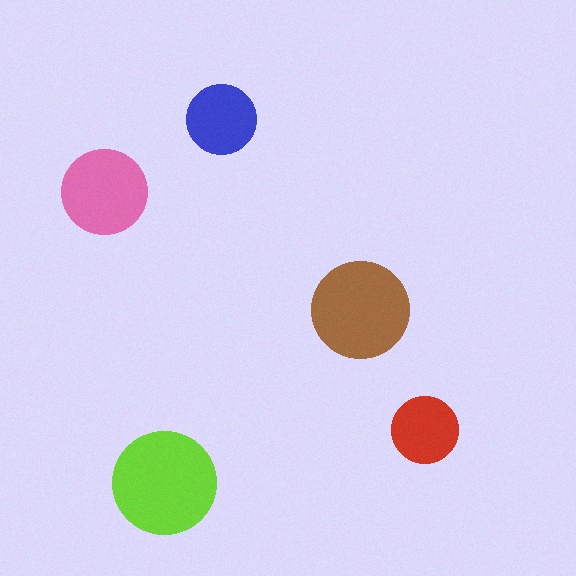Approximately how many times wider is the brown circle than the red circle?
About 1.5 times wider.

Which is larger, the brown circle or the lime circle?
The lime one.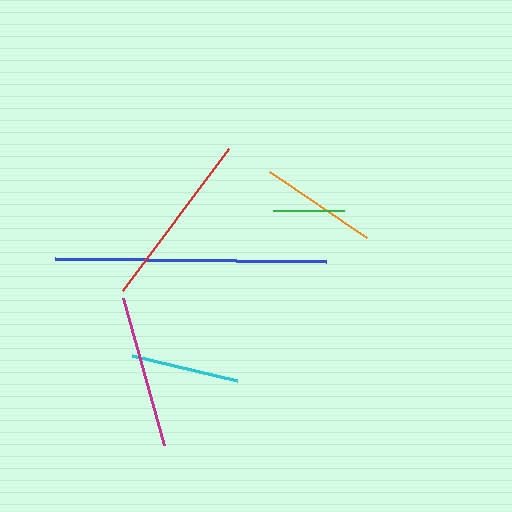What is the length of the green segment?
The green segment is approximately 71 pixels long.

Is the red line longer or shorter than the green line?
The red line is longer than the green line.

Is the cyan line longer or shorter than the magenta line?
The magenta line is longer than the cyan line.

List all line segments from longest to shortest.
From longest to shortest: blue, red, magenta, orange, cyan, green.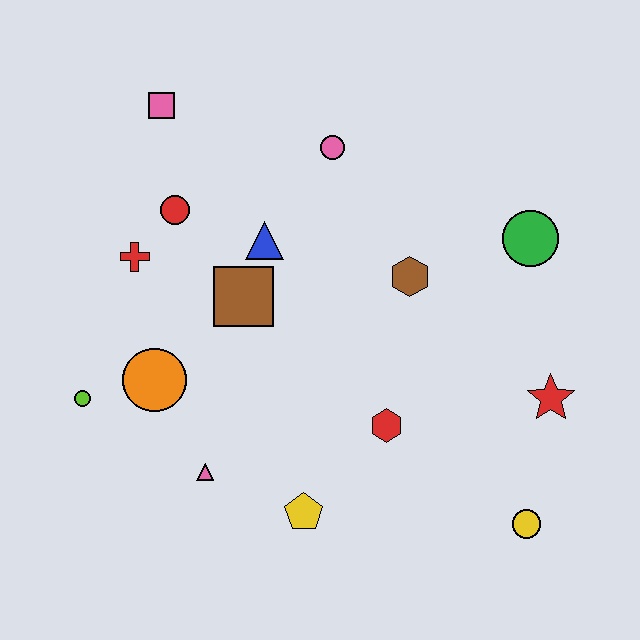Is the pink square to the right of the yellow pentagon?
No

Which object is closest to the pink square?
The red circle is closest to the pink square.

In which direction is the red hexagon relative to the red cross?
The red hexagon is to the right of the red cross.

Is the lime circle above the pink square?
No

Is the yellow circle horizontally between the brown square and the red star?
Yes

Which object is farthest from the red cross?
The yellow circle is farthest from the red cross.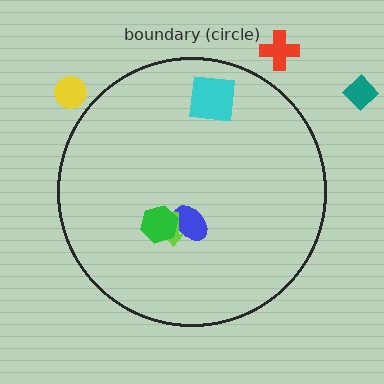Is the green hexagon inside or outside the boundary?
Inside.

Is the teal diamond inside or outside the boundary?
Outside.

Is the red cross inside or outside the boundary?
Outside.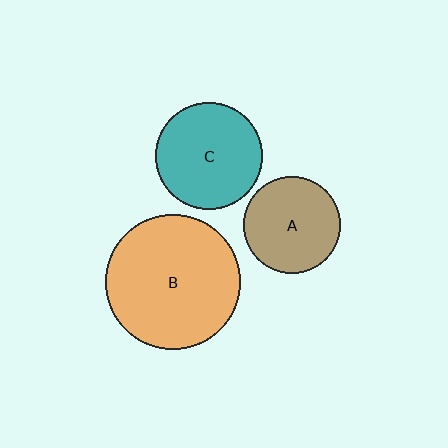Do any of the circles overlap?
No, none of the circles overlap.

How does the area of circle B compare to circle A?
Approximately 1.9 times.